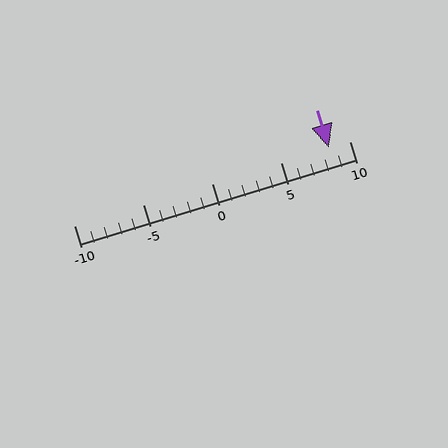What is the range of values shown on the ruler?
The ruler shows values from -10 to 10.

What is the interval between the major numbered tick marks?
The major tick marks are spaced 5 units apart.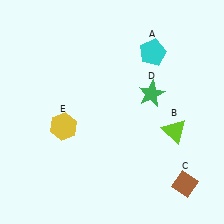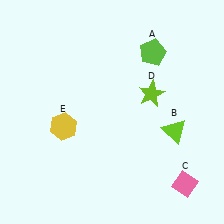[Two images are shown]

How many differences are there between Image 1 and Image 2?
There are 3 differences between the two images.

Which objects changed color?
A changed from cyan to lime. C changed from brown to pink. D changed from green to lime.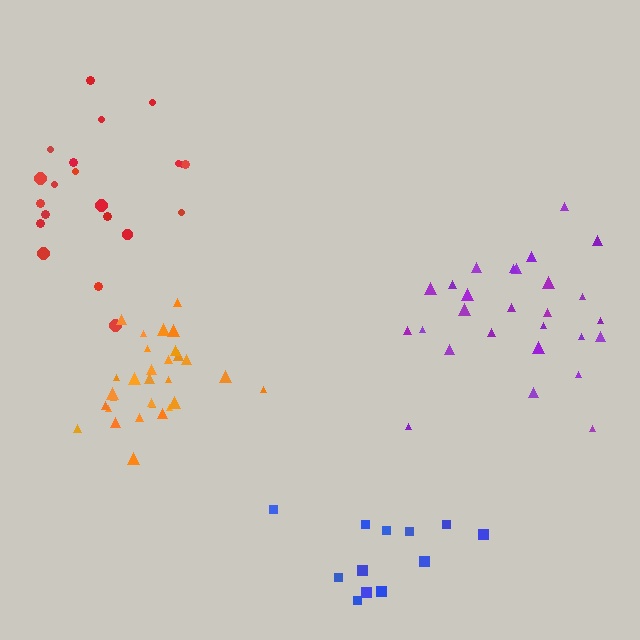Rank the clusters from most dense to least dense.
orange, red, purple, blue.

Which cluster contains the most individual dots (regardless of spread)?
Orange (30).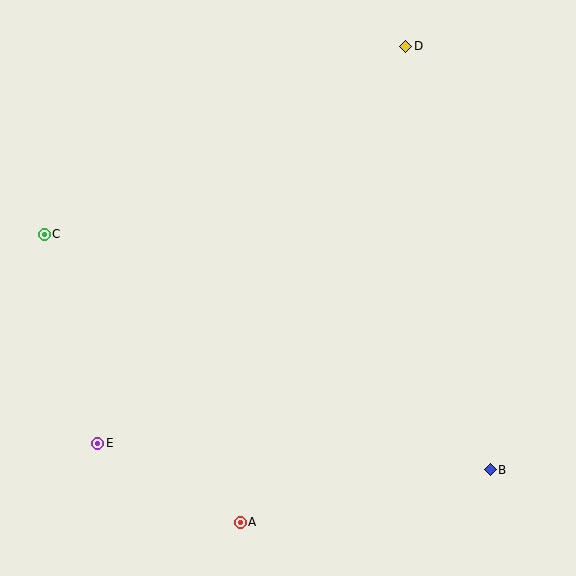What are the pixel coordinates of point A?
Point A is at (240, 522).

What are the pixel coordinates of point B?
Point B is at (490, 470).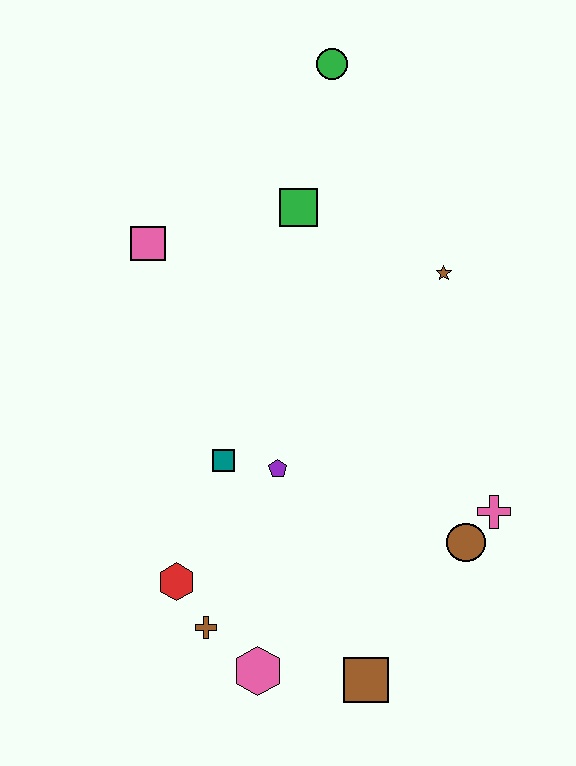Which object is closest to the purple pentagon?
The teal square is closest to the purple pentagon.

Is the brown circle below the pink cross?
Yes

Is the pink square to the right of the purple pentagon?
No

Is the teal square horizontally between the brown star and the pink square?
Yes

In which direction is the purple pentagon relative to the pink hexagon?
The purple pentagon is above the pink hexagon.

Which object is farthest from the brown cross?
The green circle is farthest from the brown cross.